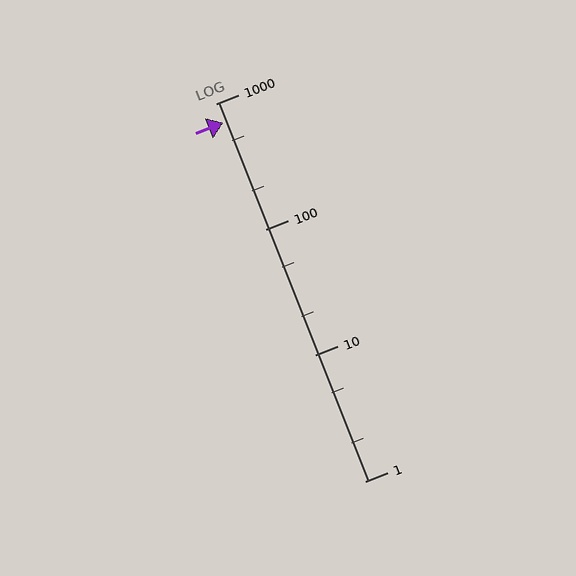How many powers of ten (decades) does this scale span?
The scale spans 3 decades, from 1 to 1000.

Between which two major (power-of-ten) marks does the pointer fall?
The pointer is between 100 and 1000.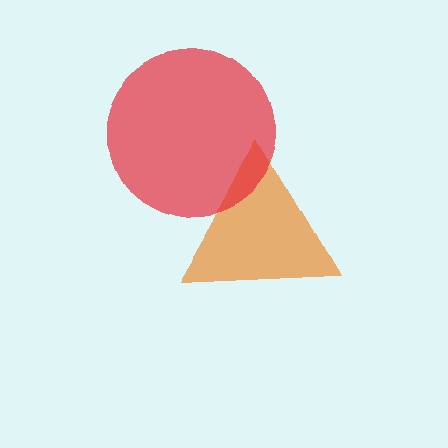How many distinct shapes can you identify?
There are 2 distinct shapes: an orange triangle, a red circle.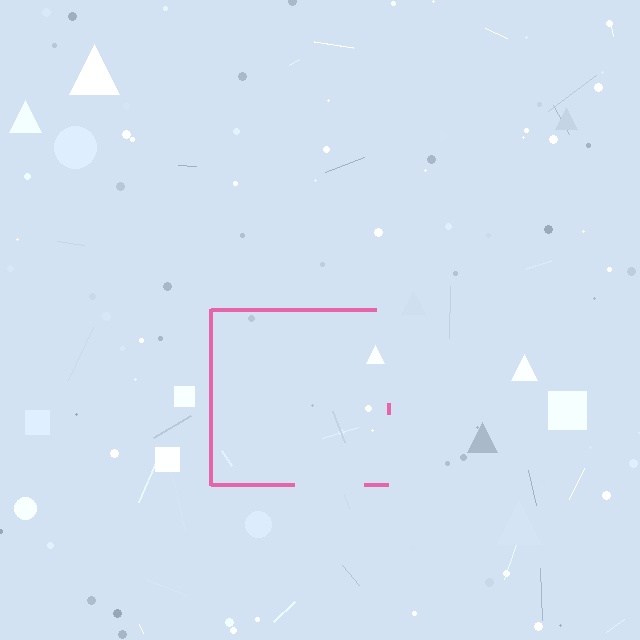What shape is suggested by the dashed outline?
The dashed outline suggests a square.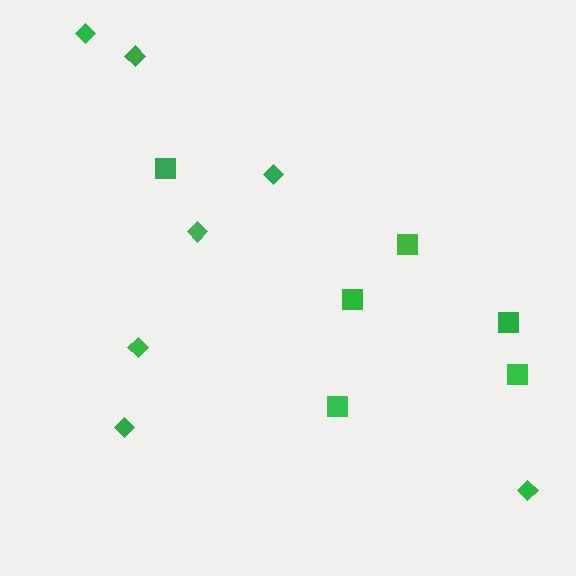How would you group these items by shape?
There are 2 groups: one group of diamonds (7) and one group of squares (6).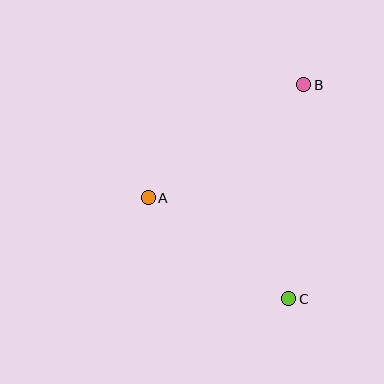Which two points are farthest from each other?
Points B and C are farthest from each other.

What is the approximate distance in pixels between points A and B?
The distance between A and B is approximately 192 pixels.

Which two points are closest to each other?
Points A and C are closest to each other.